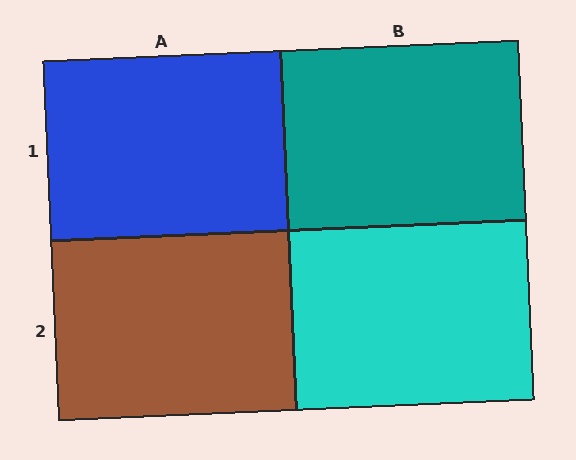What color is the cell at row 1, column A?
Blue.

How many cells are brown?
1 cell is brown.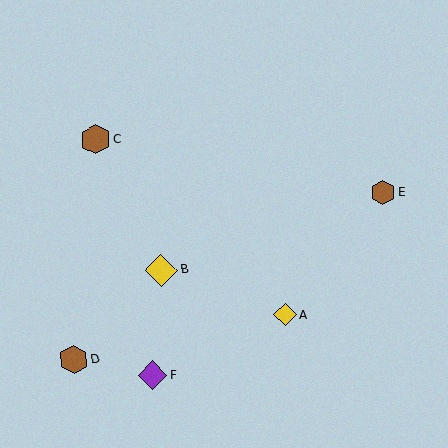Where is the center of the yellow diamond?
The center of the yellow diamond is at (285, 315).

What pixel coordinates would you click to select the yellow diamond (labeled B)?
Click at (161, 270) to select the yellow diamond B.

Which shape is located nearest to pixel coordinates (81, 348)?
The brown hexagon (labeled D) at (74, 359) is nearest to that location.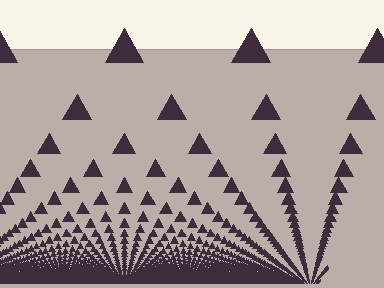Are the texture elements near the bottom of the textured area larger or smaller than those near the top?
Smaller. The gradient is inverted — elements near the bottom are smaller and denser.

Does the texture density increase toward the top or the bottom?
Density increases toward the bottom.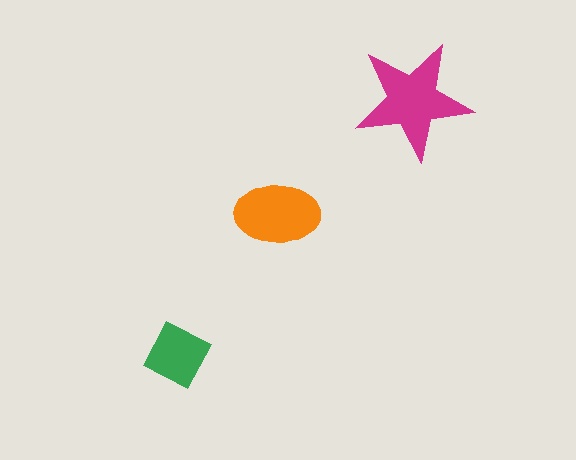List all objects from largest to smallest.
The magenta star, the orange ellipse, the green diamond.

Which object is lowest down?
The green diamond is bottommost.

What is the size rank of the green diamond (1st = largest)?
3rd.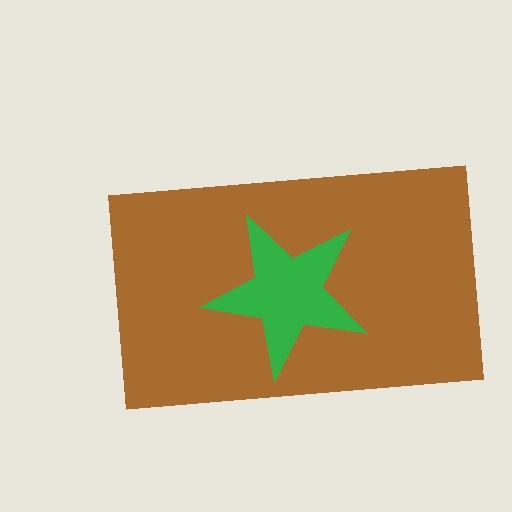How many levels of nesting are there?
2.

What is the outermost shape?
The brown rectangle.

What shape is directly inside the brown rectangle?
The green star.